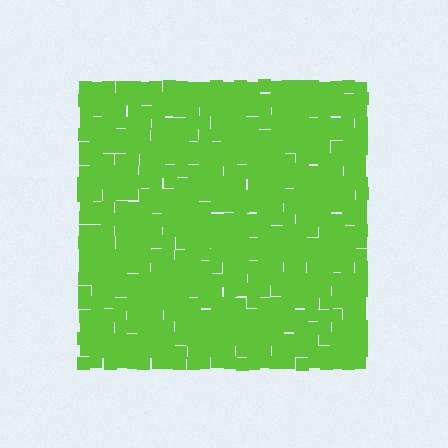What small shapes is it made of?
It is made of small squares.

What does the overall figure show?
The overall figure shows a square.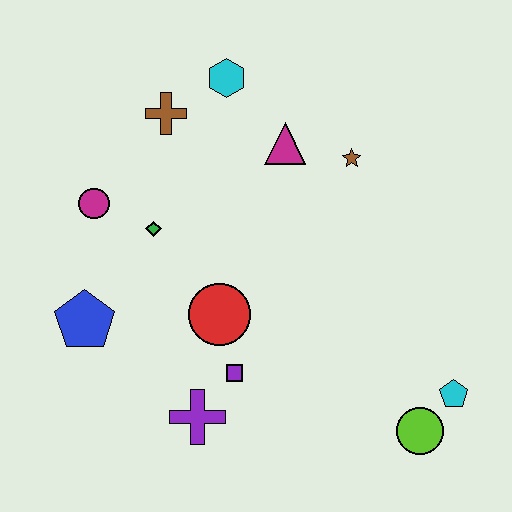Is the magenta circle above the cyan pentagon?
Yes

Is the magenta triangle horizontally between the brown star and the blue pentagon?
Yes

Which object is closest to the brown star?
The magenta triangle is closest to the brown star.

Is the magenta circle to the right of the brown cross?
No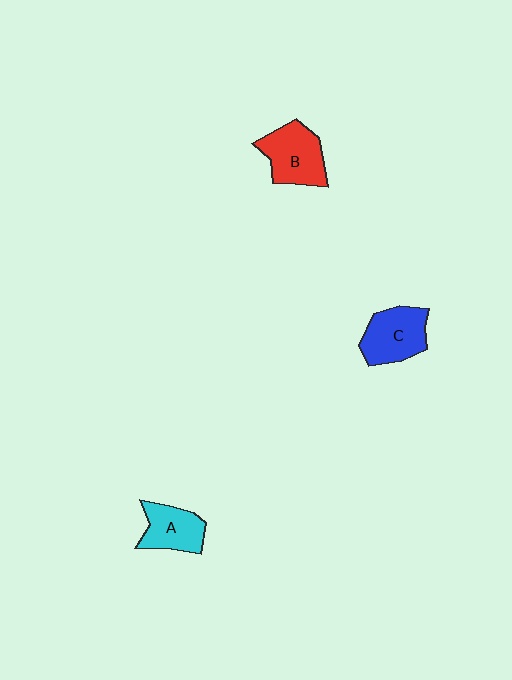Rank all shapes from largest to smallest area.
From largest to smallest: B (red), C (blue), A (cyan).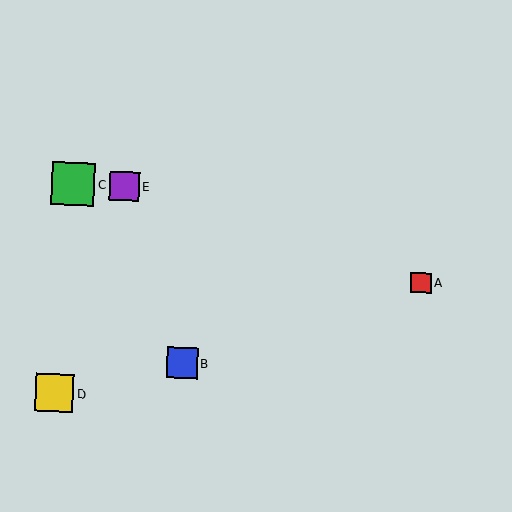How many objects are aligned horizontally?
2 objects (C, E) are aligned horizontally.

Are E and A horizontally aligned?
No, E is at y≈186 and A is at y≈283.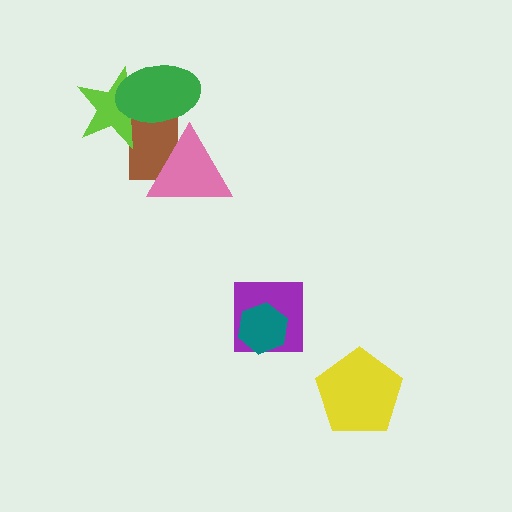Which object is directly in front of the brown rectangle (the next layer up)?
The lime star is directly in front of the brown rectangle.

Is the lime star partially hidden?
Yes, it is partially covered by another shape.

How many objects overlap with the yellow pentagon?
0 objects overlap with the yellow pentagon.